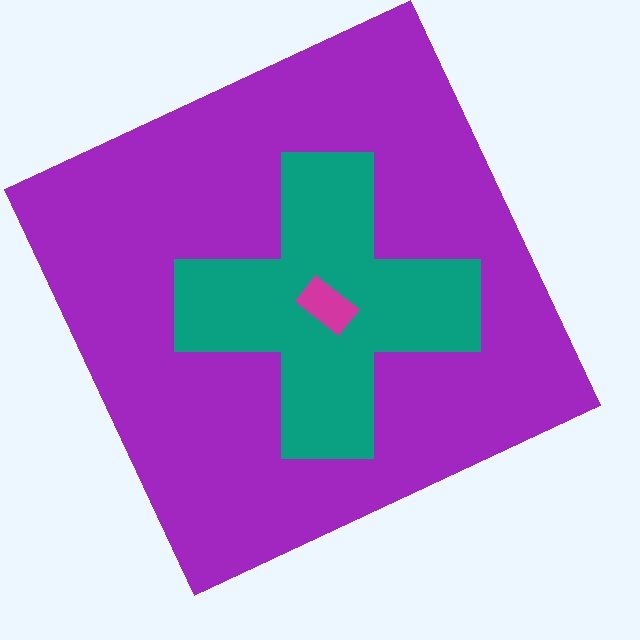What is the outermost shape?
The purple square.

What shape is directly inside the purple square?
The teal cross.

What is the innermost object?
The magenta rectangle.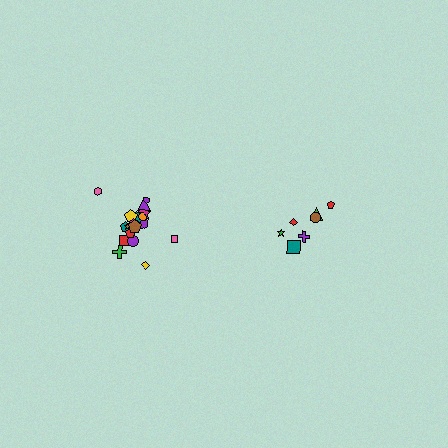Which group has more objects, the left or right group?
The left group.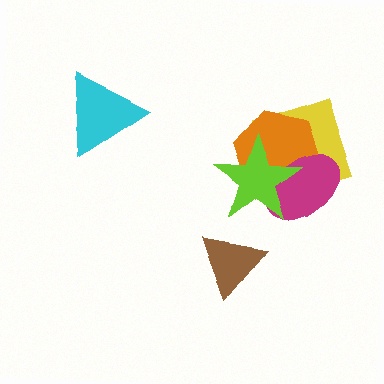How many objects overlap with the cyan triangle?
0 objects overlap with the cyan triangle.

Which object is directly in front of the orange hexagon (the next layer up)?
The magenta ellipse is directly in front of the orange hexagon.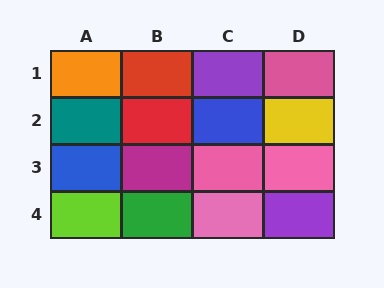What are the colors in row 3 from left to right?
Blue, magenta, pink, pink.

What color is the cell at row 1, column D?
Pink.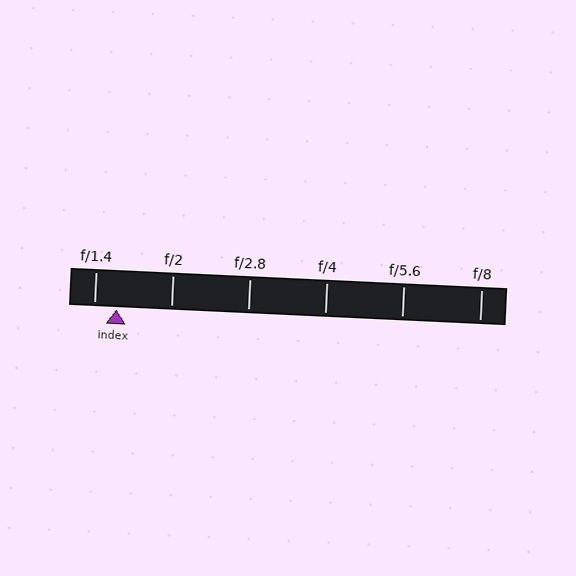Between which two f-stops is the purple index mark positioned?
The index mark is between f/1.4 and f/2.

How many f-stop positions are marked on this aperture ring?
There are 6 f-stop positions marked.